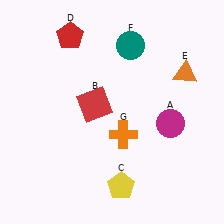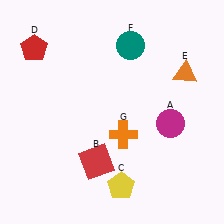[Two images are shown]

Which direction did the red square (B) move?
The red square (B) moved down.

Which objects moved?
The objects that moved are: the red square (B), the red pentagon (D).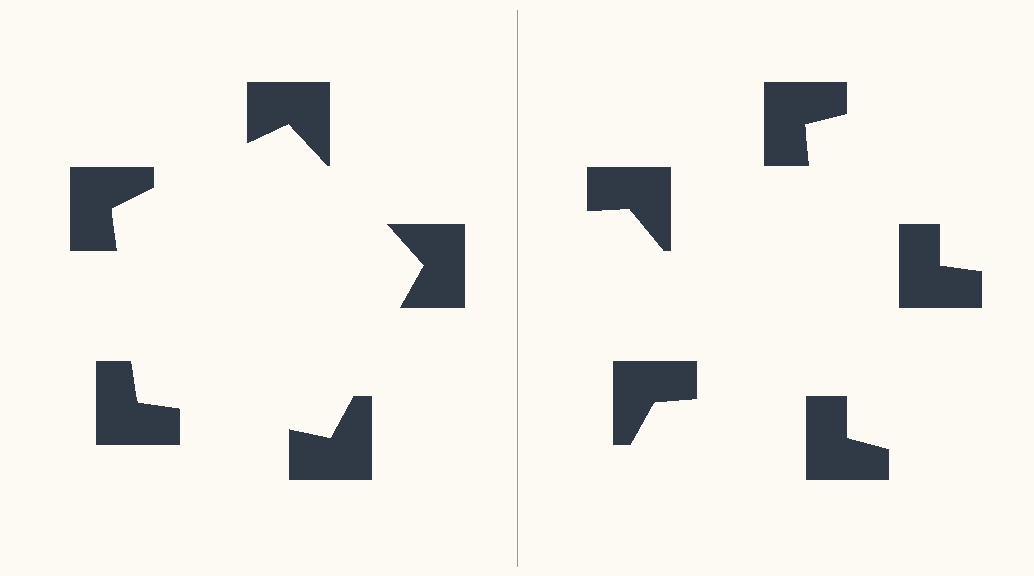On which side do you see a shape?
An illusory pentagon appears on the left side. On the right side the wedge cuts are rotated, so no coherent shape forms.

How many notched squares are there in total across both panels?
10 — 5 on each side.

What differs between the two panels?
The notched squares are positioned identically on both sides; only the wedge orientations differ. On the left they align to a pentagon; on the right they are misaligned.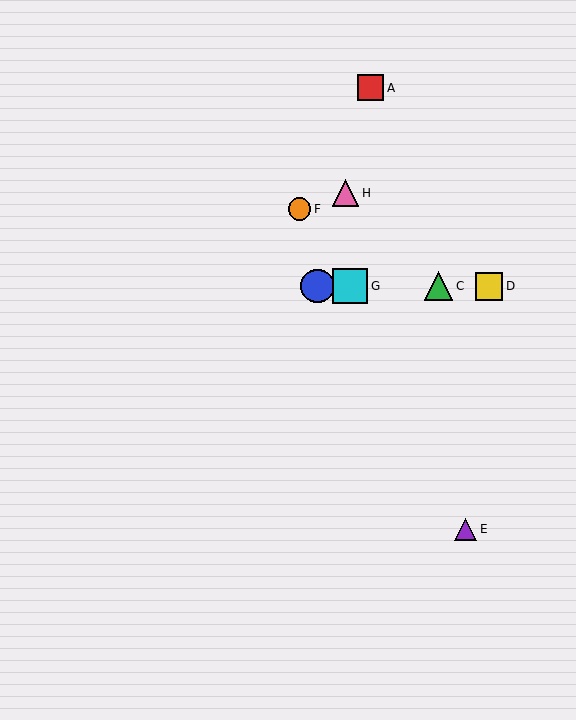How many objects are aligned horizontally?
4 objects (B, C, D, G) are aligned horizontally.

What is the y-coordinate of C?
Object C is at y≈286.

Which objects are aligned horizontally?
Objects B, C, D, G are aligned horizontally.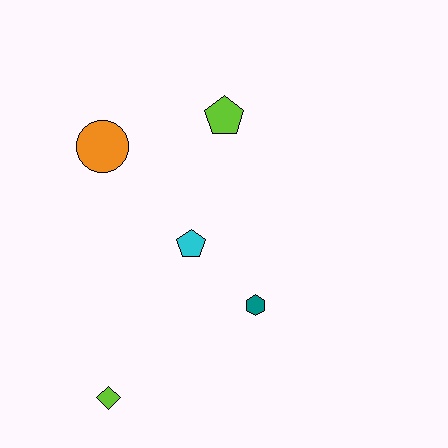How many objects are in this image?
There are 5 objects.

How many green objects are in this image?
There are no green objects.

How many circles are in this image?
There is 1 circle.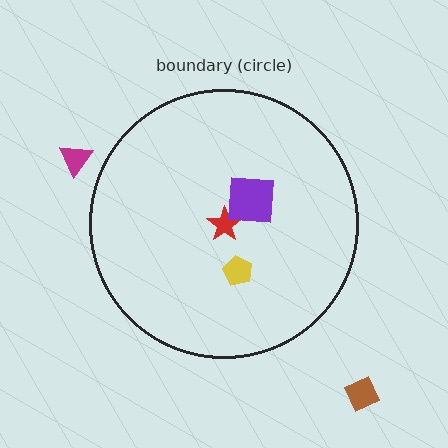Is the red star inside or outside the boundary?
Inside.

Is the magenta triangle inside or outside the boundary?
Outside.